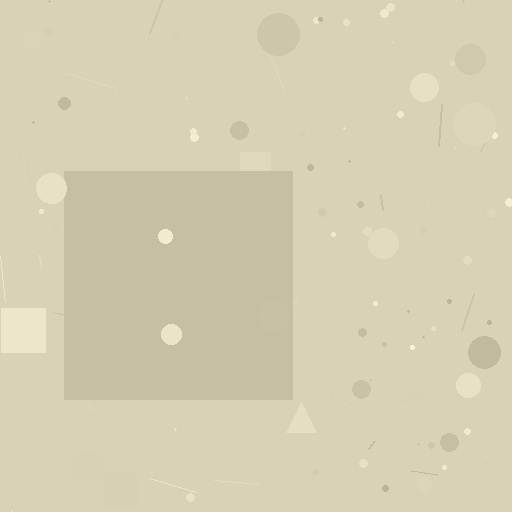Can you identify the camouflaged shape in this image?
The camouflaged shape is a square.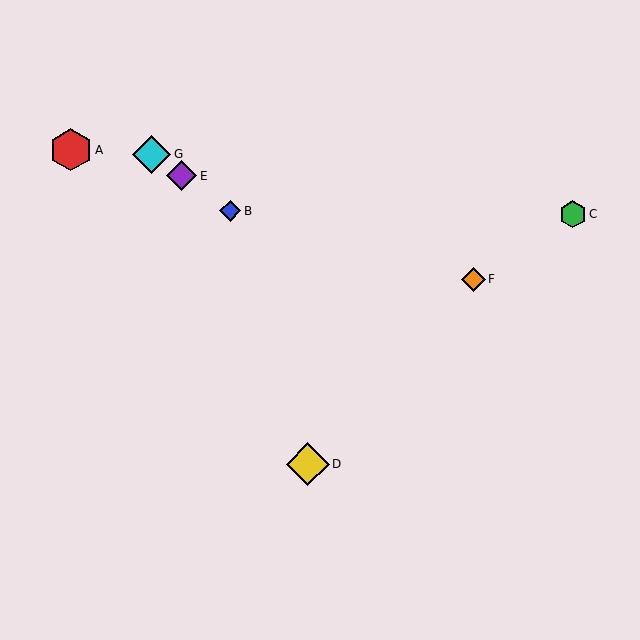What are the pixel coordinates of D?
Object D is at (308, 464).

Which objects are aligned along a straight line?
Objects B, E, G are aligned along a straight line.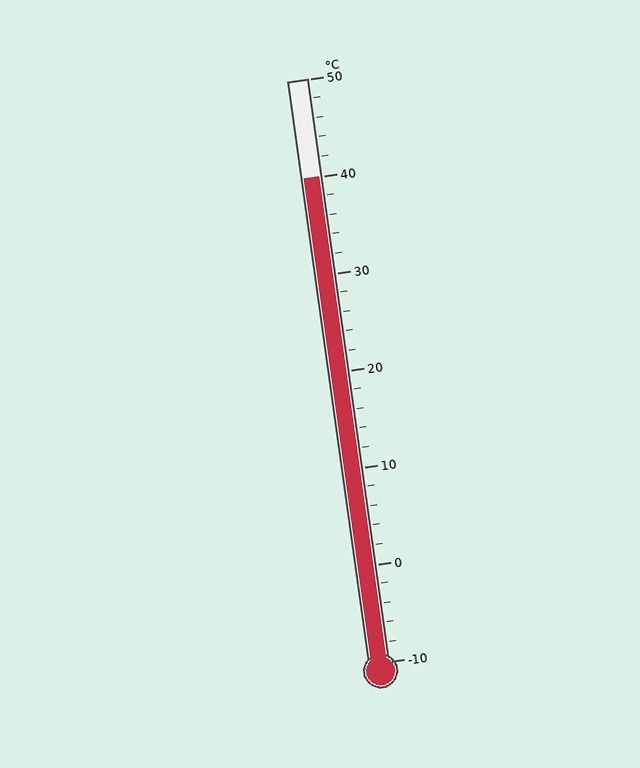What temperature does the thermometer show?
The thermometer shows approximately 40°C.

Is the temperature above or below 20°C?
The temperature is above 20°C.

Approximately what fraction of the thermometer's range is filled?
The thermometer is filled to approximately 85% of its range.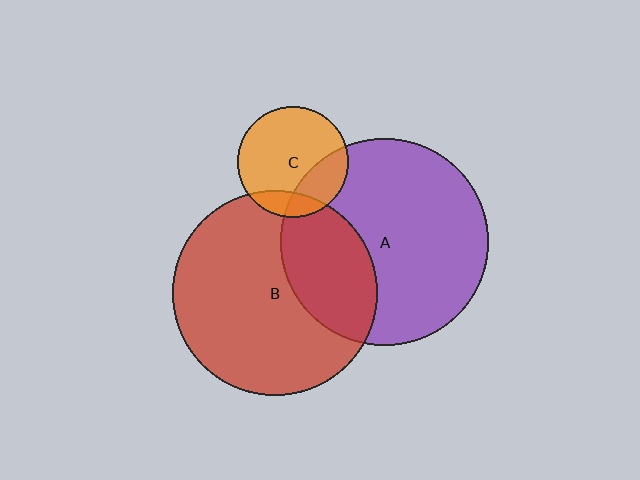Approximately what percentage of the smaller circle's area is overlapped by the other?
Approximately 25%.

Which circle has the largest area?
Circle A (purple).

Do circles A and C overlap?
Yes.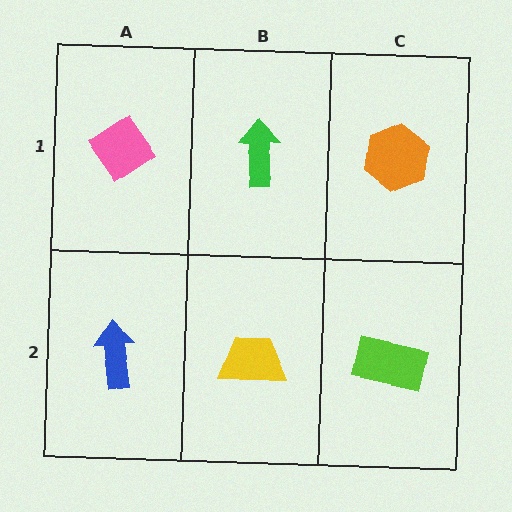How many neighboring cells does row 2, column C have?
2.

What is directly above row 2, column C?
An orange hexagon.